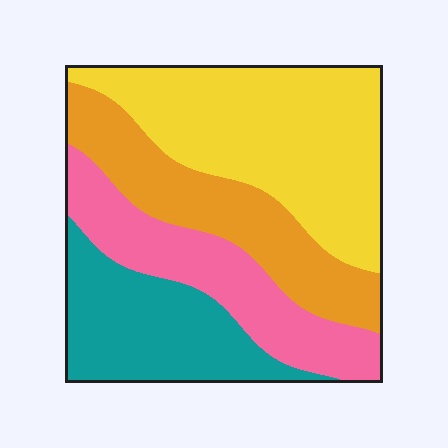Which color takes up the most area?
Yellow, at roughly 35%.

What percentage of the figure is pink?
Pink covers around 20% of the figure.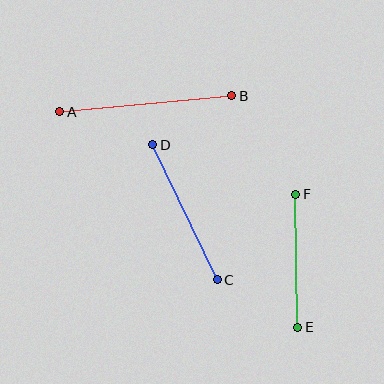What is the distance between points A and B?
The distance is approximately 172 pixels.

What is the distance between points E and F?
The distance is approximately 133 pixels.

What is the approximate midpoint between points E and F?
The midpoint is at approximately (297, 261) pixels.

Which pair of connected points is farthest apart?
Points A and B are farthest apart.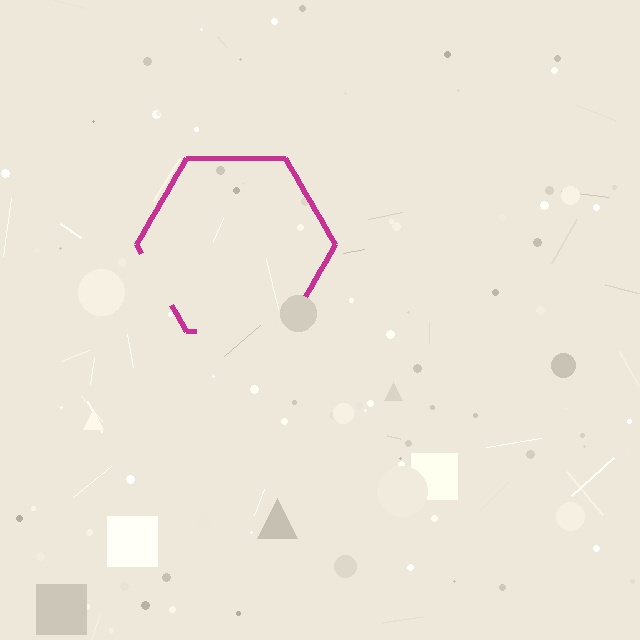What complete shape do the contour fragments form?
The contour fragments form a hexagon.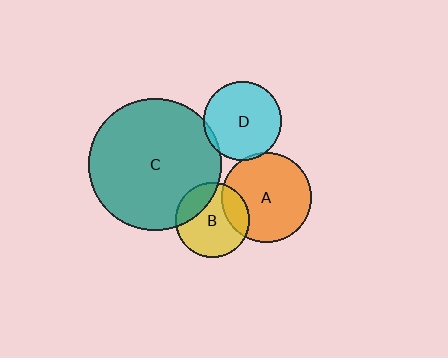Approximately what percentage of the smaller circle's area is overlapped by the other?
Approximately 5%.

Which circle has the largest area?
Circle C (teal).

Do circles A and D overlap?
Yes.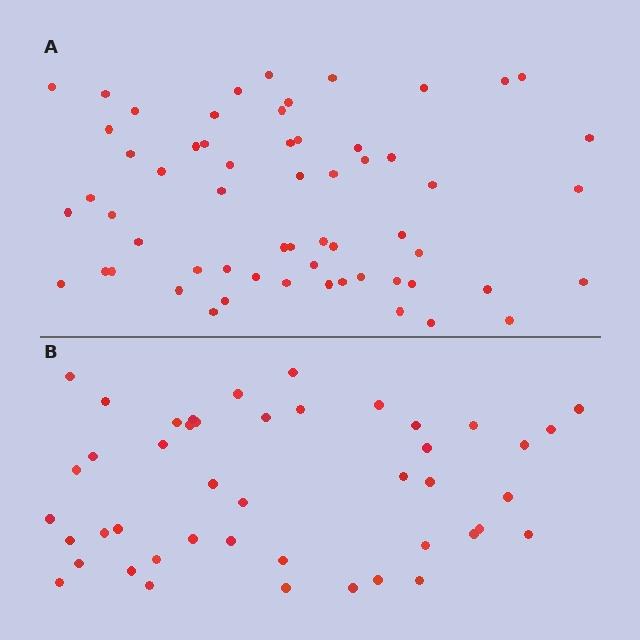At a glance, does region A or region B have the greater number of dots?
Region A (the top region) has more dots.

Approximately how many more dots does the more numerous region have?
Region A has approximately 15 more dots than region B.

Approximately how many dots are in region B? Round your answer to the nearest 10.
About 40 dots. (The exact count is 45, which rounds to 40.)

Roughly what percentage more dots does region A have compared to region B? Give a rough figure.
About 35% more.